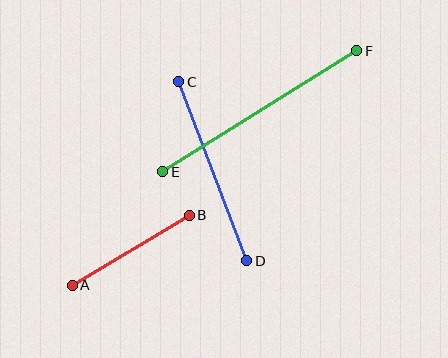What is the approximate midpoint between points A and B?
The midpoint is at approximately (131, 250) pixels.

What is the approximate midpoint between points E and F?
The midpoint is at approximately (260, 111) pixels.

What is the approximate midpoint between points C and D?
The midpoint is at approximately (213, 171) pixels.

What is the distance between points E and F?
The distance is approximately 229 pixels.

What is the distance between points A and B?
The distance is approximately 136 pixels.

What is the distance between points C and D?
The distance is approximately 192 pixels.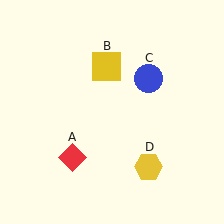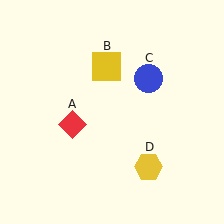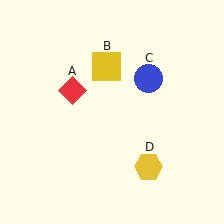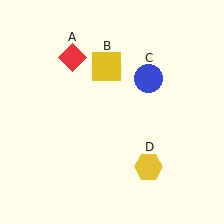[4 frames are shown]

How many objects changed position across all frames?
1 object changed position: red diamond (object A).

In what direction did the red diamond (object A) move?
The red diamond (object A) moved up.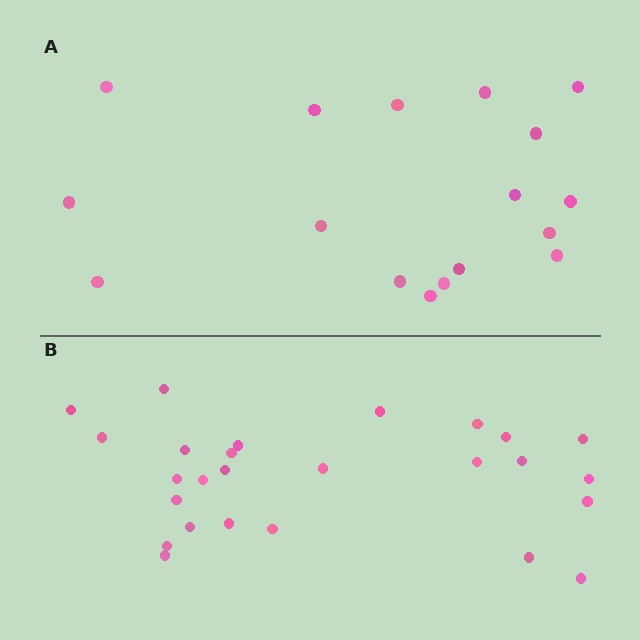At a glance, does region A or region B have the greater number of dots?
Region B (the bottom region) has more dots.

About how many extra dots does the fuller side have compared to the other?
Region B has roughly 8 or so more dots than region A.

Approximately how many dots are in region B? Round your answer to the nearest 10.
About 30 dots. (The exact count is 26, which rounds to 30.)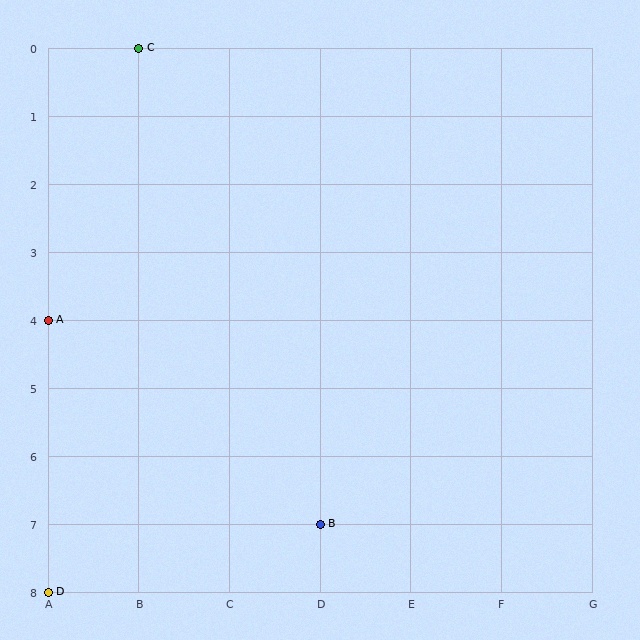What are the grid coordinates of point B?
Point B is at grid coordinates (D, 7).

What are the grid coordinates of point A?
Point A is at grid coordinates (A, 4).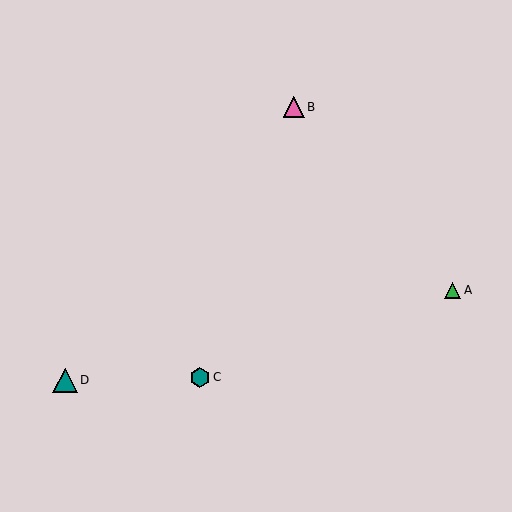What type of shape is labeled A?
Shape A is a green triangle.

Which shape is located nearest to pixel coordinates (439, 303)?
The green triangle (labeled A) at (453, 290) is nearest to that location.